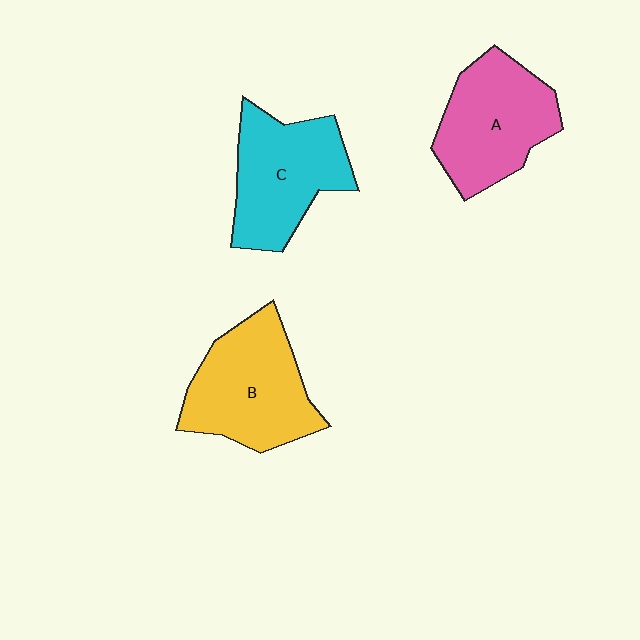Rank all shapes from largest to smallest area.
From largest to smallest: B (yellow), C (cyan), A (pink).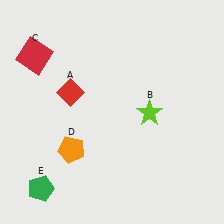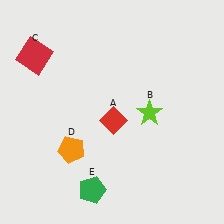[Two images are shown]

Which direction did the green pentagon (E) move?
The green pentagon (E) moved right.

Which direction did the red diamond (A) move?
The red diamond (A) moved right.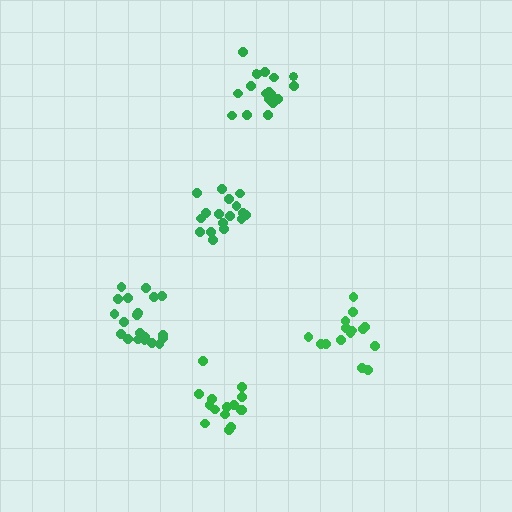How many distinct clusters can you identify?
There are 5 distinct clusters.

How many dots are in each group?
Group 1: 17 dots, Group 2: 15 dots, Group 3: 20 dots, Group 4: 15 dots, Group 5: 19 dots (86 total).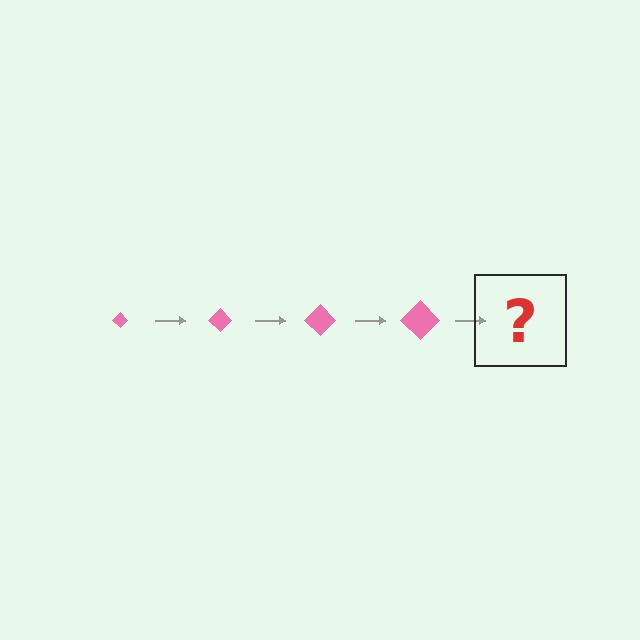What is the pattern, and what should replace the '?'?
The pattern is that the diamond gets progressively larger each step. The '?' should be a pink diamond, larger than the previous one.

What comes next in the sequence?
The next element should be a pink diamond, larger than the previous one.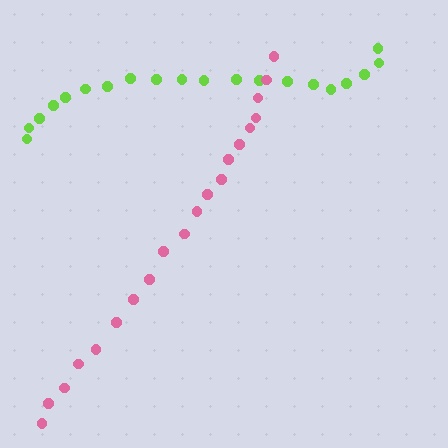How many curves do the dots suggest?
There are 2 distinct paths.